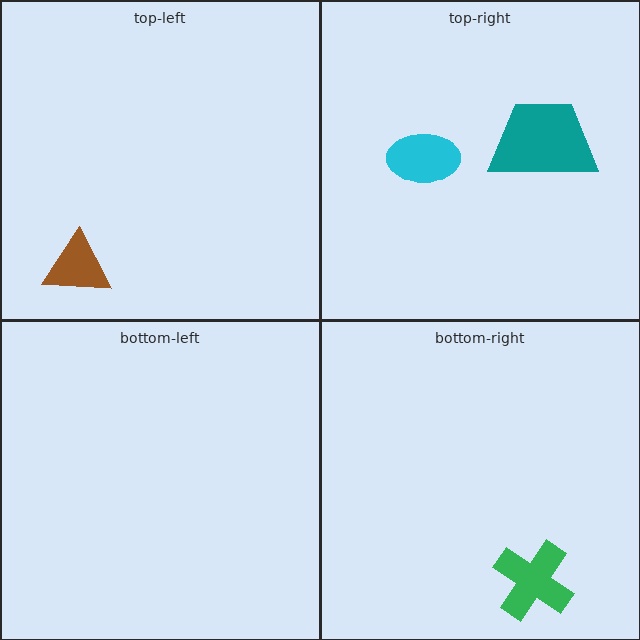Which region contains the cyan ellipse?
The top-right region.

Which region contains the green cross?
The bottom-right region.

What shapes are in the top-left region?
The brown triangle.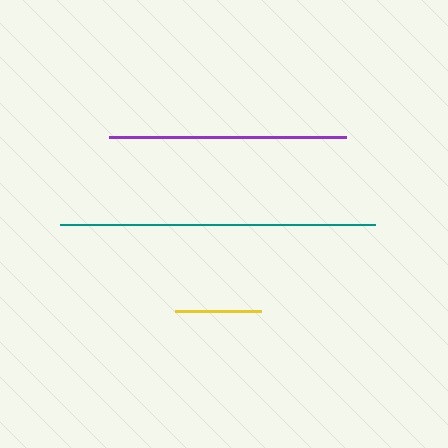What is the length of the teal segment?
The teal segment is approximately 316 pixels long.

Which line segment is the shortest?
The yellow line is the shortest at approximately 86 pixels.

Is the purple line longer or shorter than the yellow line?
The purple line is longer than the yellow line.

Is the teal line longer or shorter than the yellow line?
The teal line is longer than the yellow line.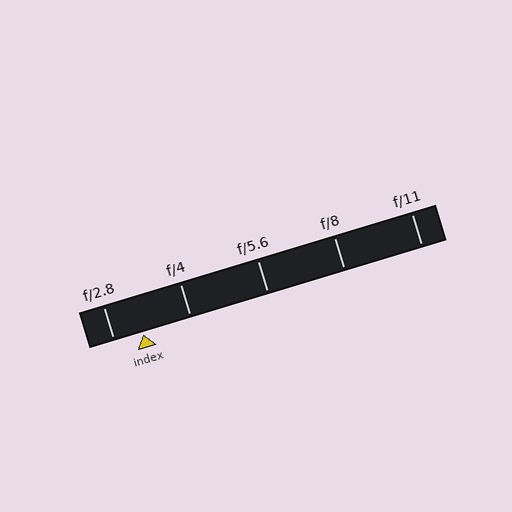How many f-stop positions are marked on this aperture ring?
There are 5 f-stop positions marked.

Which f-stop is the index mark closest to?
The index mark is closest to f/2.8.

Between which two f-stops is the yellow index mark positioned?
The index mark is between f/2.8 and f/4.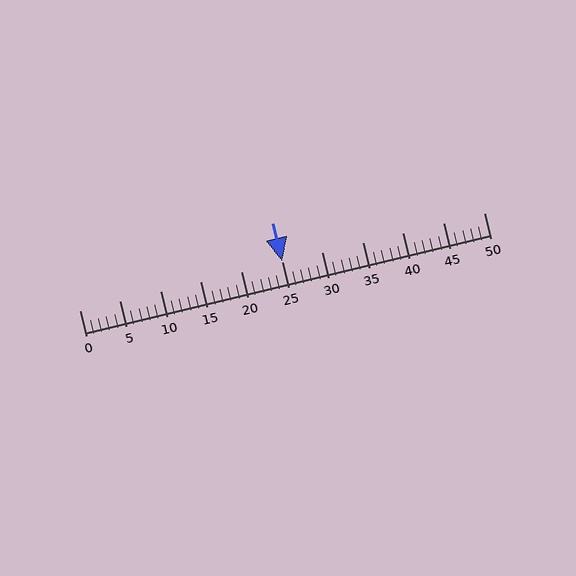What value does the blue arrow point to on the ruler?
The blue arrow points to approximately 25.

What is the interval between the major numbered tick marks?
The major tick marks are spaced 5 units apart.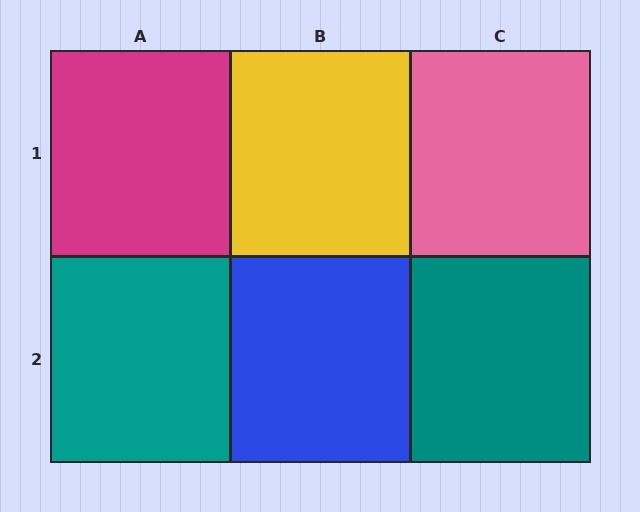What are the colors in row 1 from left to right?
Magenta, yellow, pink.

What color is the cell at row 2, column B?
Blue.